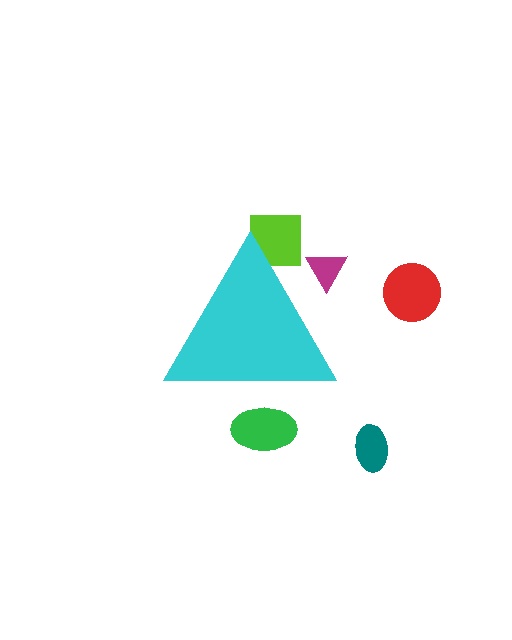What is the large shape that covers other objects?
A cyan triangle.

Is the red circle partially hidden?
No, the red circle is fully visible.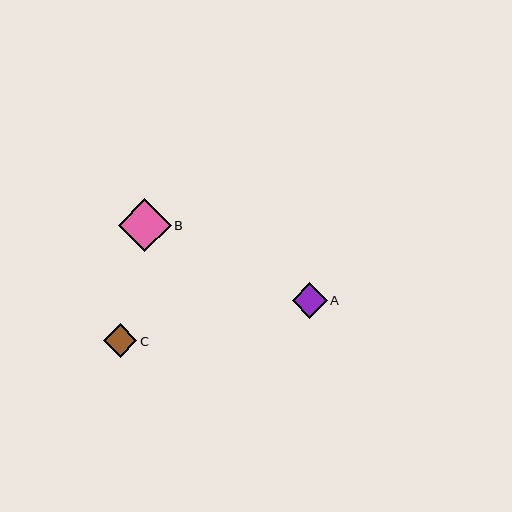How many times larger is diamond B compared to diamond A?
Diamond B is approximately 1.5 times the size of diamond A.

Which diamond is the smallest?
Diamond C is the smallest with a size of approximately 33 pixels.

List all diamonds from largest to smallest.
From largest to smallest: B, A, C.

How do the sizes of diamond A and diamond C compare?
Diamond A and diamond C are approximately the same size.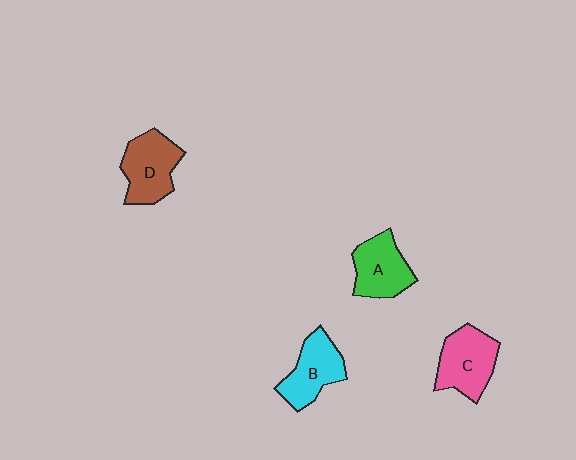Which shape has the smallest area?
Shape A (green).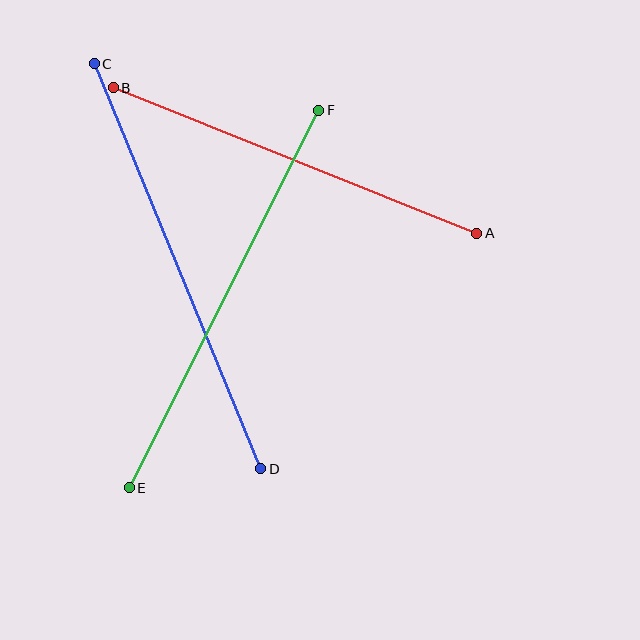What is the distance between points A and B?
The distance is approximately 392 pixels.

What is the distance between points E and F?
The distance is approximately 423 pixels.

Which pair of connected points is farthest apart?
Points C and D are farthest apart.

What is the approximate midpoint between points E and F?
The midpoint is at approximately (224, 299) pixels.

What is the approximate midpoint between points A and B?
The midpoint is at approximately (295, 160) pixels.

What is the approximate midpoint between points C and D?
The midpoint is at approximately (177, 266) pixels.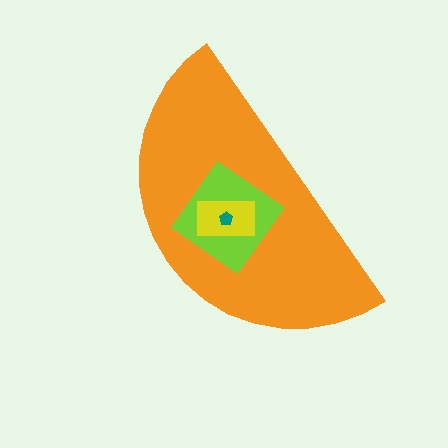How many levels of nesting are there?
4.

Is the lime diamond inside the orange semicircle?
Yes.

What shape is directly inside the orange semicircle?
The lime diamond.